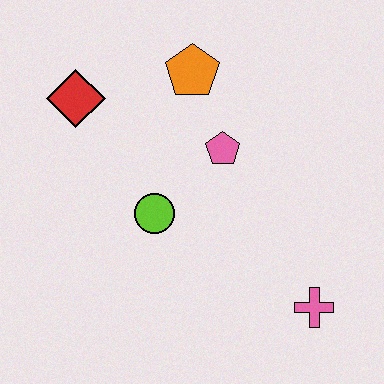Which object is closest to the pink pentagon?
The orange pentagon is closest to the pink pentagon.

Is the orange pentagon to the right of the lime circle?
Yes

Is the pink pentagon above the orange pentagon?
No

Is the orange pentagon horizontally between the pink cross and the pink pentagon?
No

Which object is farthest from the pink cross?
The red diamond is farthest from the pink cross.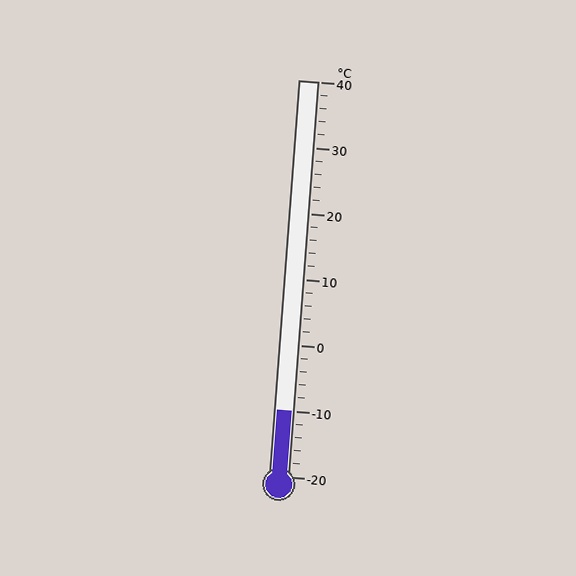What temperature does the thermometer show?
The thermometer shows approximately -10°C.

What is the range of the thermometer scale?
The thermometer scale ranges from -20°C to 40°C.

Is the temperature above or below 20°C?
The temperature is below 20°C.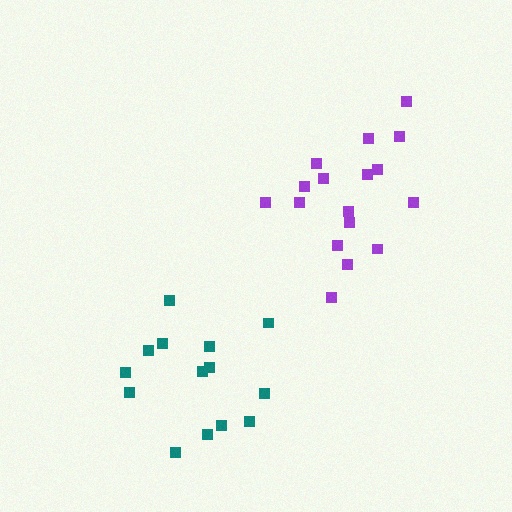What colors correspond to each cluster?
The clusters are colored: teal, purple.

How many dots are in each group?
Group 1: 14 dots, Group 2: 17 dots (31 total).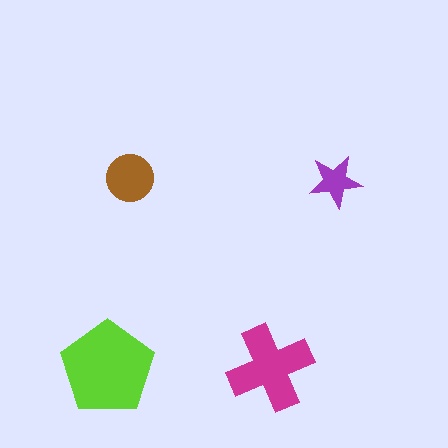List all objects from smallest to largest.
The purple star, the brown circle, the magenta cross, the lime pentagon.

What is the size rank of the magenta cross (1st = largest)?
2nd.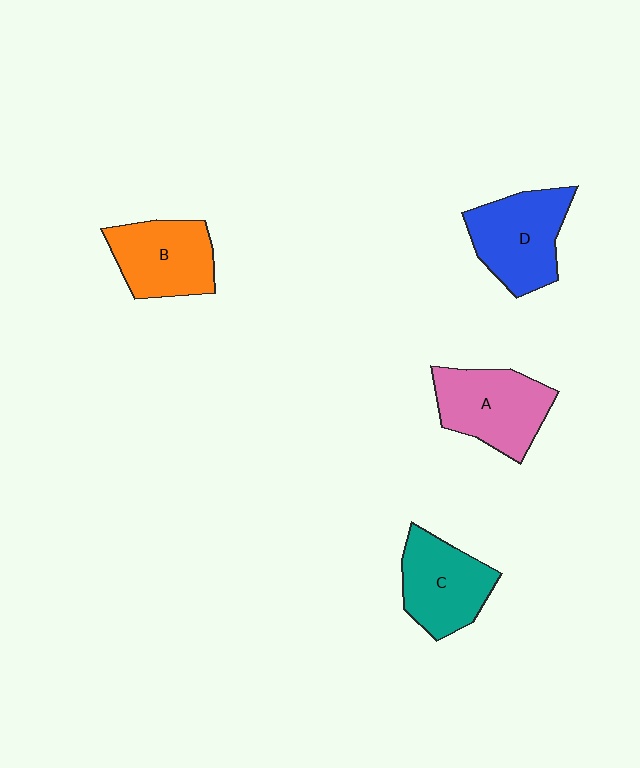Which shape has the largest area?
Shape D (blue).